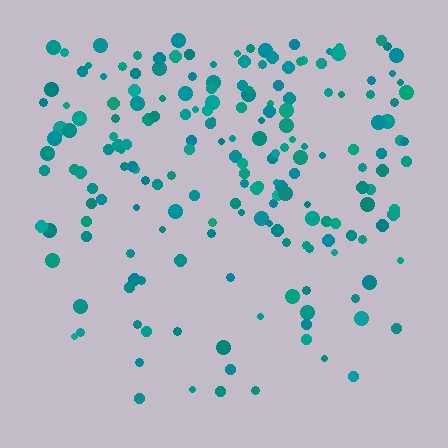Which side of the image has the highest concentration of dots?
The top.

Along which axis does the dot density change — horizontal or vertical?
Vertical.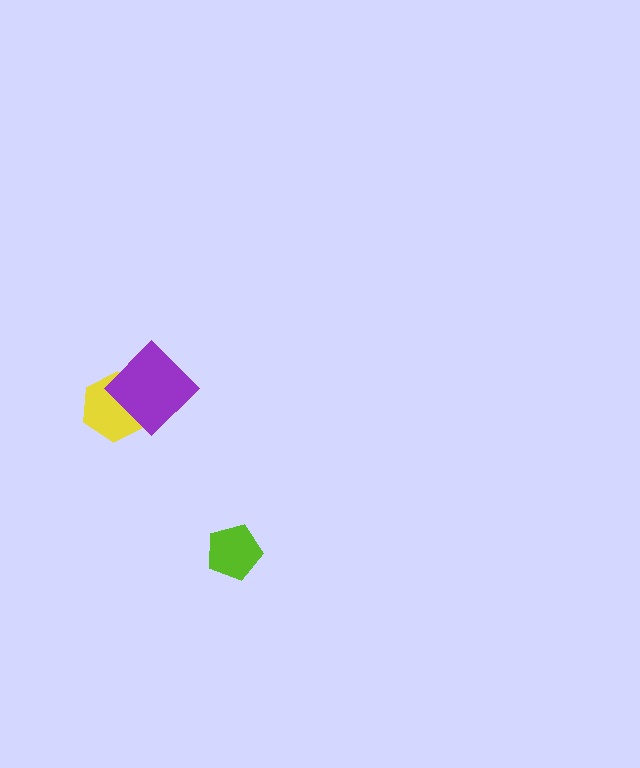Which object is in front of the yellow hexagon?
The purple diamond is in front of the yellow hexagon.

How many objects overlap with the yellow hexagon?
1 object overlaps with the yellow hexagon.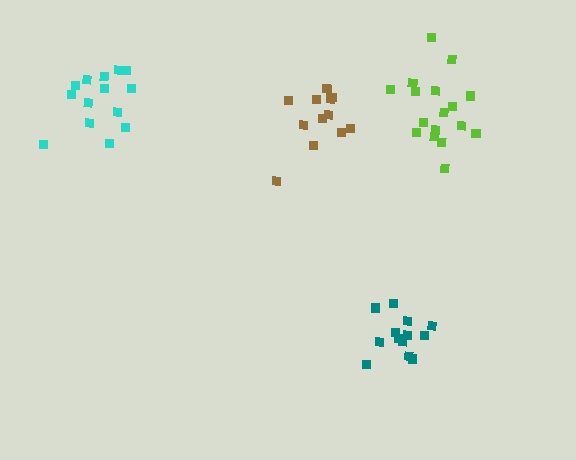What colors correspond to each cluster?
The clusters are colored: lime, teal, cyan, brown.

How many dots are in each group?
Group 1: 17 dots, Group 2: 13 dots, Group 3: 14 dots, Group 4: 13 dots (57 total).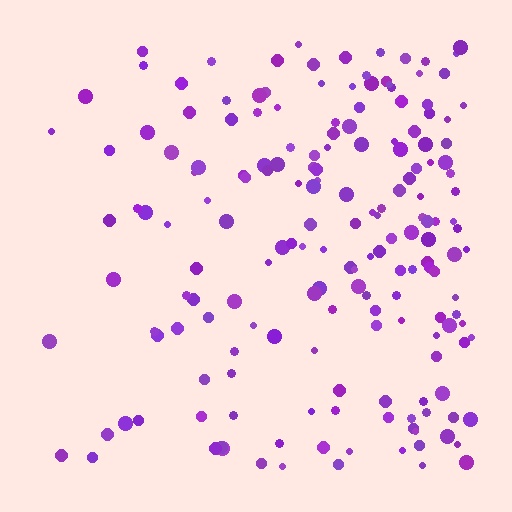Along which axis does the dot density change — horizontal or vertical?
Horizontal.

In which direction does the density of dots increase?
From left to right, with the right side densest.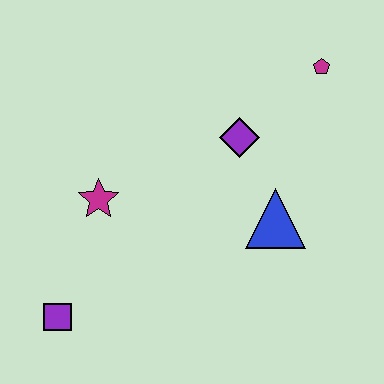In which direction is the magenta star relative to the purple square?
The magenta star is above the purple square.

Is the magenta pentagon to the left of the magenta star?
No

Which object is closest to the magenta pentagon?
The purple diamond is closest to the magenta pentagon.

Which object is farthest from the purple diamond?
The purple square is farthest from the purple diamond.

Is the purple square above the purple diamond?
No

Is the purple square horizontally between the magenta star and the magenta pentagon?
No